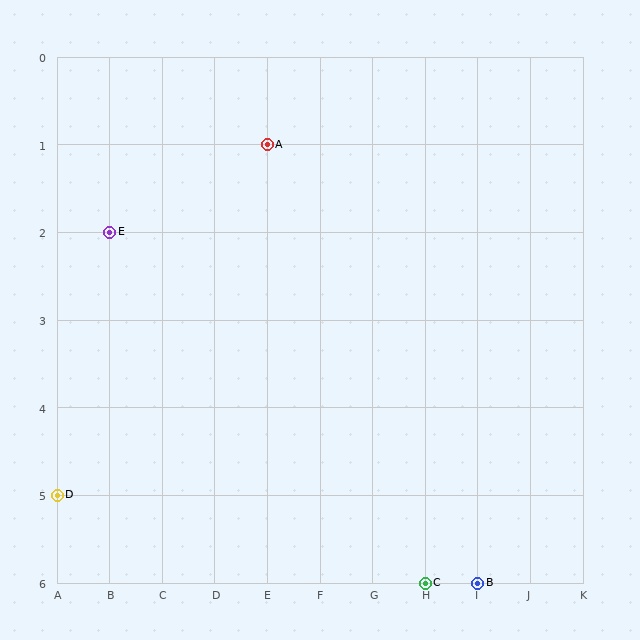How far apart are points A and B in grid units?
Points A and B are 4 columns and 5 rows apart (about 6.4 grid units diagonally).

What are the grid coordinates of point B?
Point B is at grid coordinates (I, 6).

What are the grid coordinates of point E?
Point E is at grid coordinates (B, 2).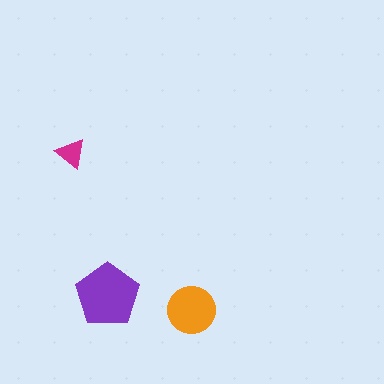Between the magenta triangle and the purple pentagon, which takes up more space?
The purple pentagon.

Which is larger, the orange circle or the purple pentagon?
The purple pentagon.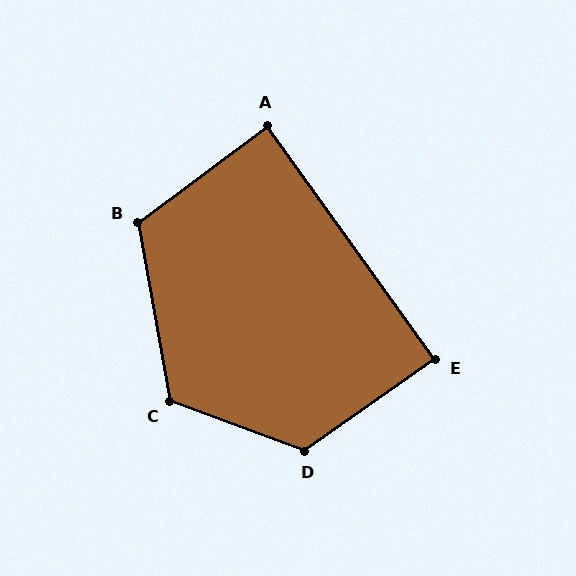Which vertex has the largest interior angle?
D, at approximately 125 degrees.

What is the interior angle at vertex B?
Approximately 117 degrees (obtuse).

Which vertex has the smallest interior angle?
A, at approximately 89 degrees.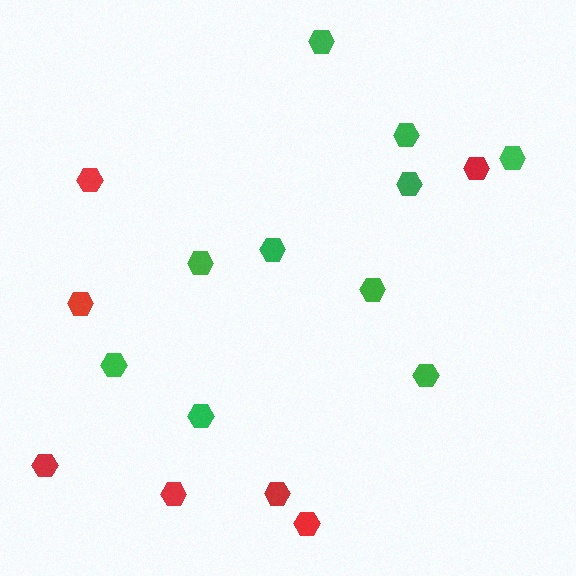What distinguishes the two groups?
There are 2 groups: one group of red hexagons (7) and one group of green hexagons (10).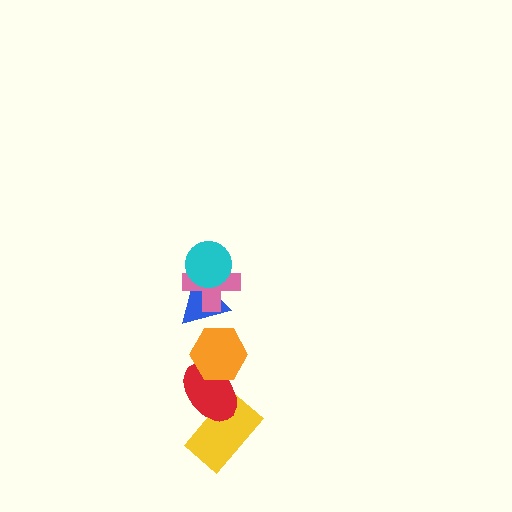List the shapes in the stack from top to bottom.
From top to bottom: the cyan circle, the pink cross, the blue triangle, the orange hexagon, the red ellipse, the yellow rectangle.